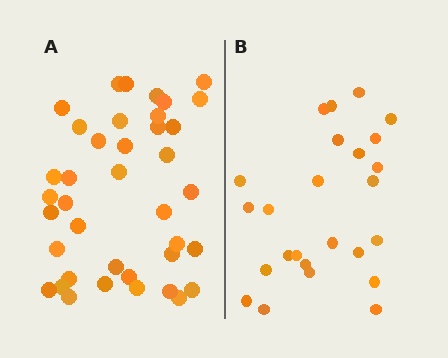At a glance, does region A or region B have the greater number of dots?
Region A (the left region) has more dots.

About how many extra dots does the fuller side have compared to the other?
Region A has approximately 15 more dots than region B.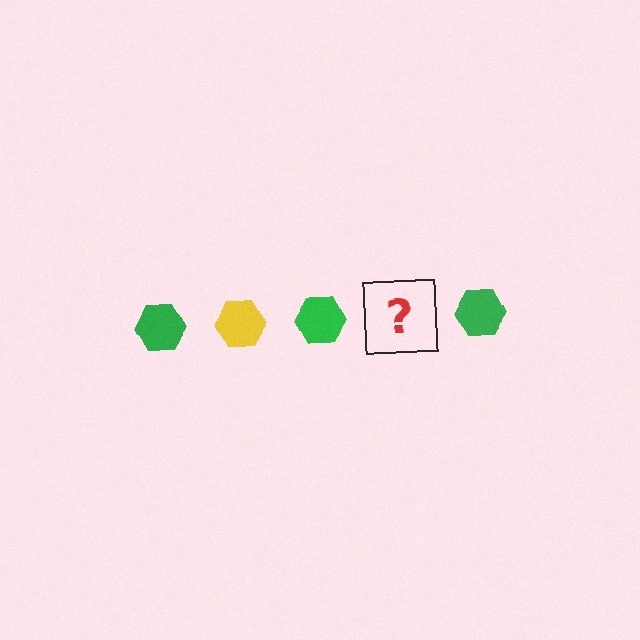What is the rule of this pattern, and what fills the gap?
The rule is that the pattern cycles through green, yellow hexagons. The gap should be filled with a yellow hexagon.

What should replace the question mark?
The question mark should be replaced with a yellow hexagon.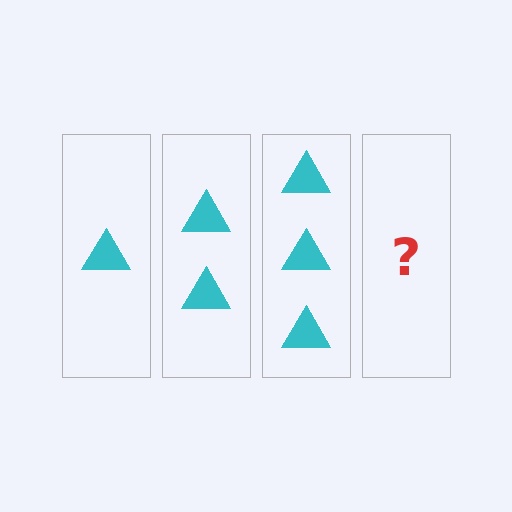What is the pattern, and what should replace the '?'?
The pattern is that each step adds one more triangle. The '?' should be 4 triangles.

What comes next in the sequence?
The next element should be 4 triangles.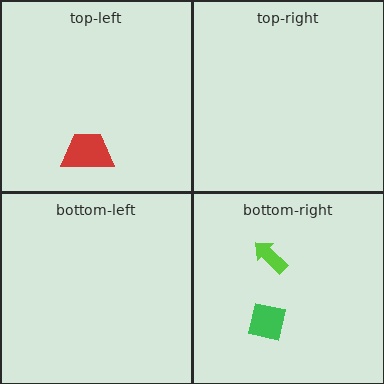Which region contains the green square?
The bottom-right region.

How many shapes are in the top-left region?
1.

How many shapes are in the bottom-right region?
2.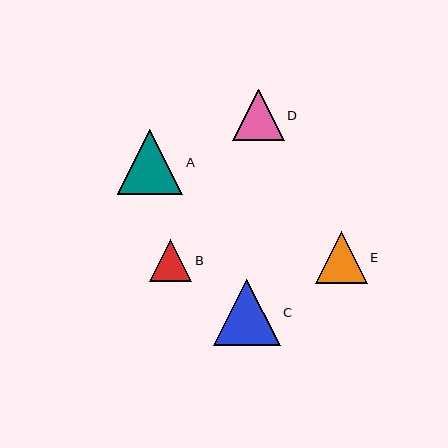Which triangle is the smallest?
Triangle B is the smallest with a size of approximately 42 pixels.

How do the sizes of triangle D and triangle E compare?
Triangle D and triangle E are approximately the same size.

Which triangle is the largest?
Triangle C is the largest with a size of approximately 67 pixels.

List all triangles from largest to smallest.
From largest to smallest: C, A, D, E, B.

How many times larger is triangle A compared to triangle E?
Triangle A is approximately 1.3 times the size of triangle E.